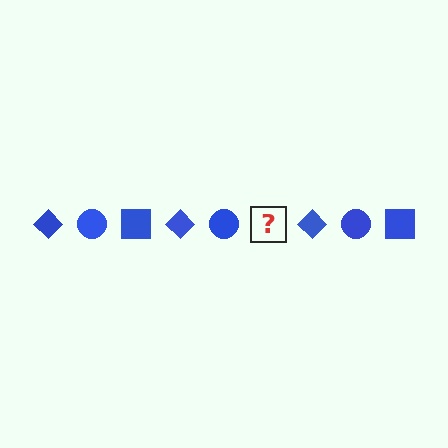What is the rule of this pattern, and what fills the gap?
The rule is that the pattern cycles through diamond, circle, square shapes in blue. The gap should be filled with a blue square.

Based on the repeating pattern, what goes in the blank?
The blank should be a blue square.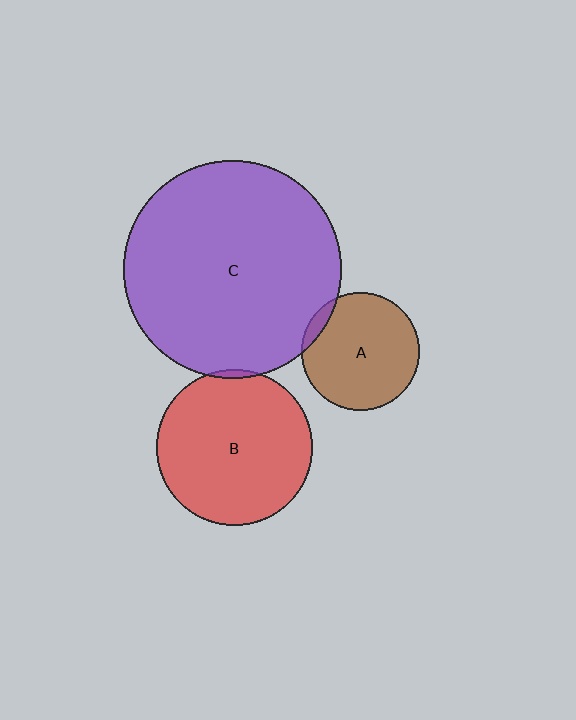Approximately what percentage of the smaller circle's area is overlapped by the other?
Approximately 5%.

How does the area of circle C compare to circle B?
Approximately 2.0 times.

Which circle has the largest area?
Circle C (purple).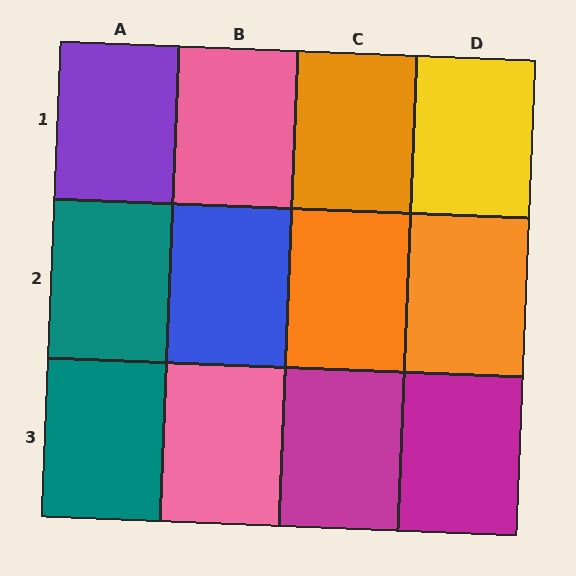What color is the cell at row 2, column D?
Orange.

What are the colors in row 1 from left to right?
Purple, pink, orange, yellow.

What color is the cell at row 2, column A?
Teal.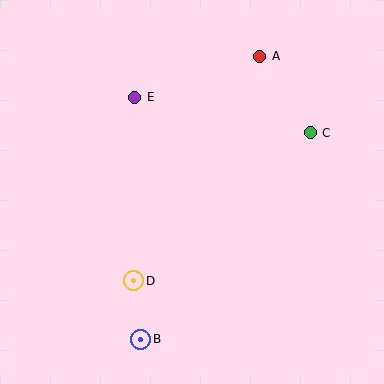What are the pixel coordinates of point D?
Point D is at (134, 281).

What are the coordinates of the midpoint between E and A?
The midpoint between E and A is at (197, 77).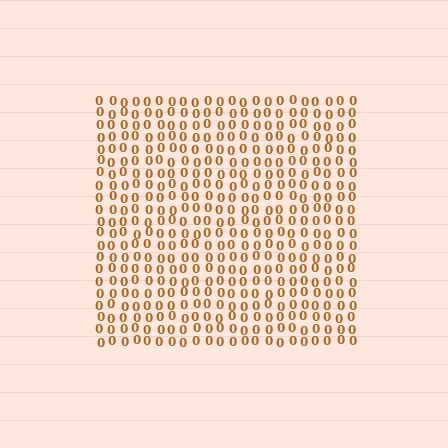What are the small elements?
The small elements are digit 0's.